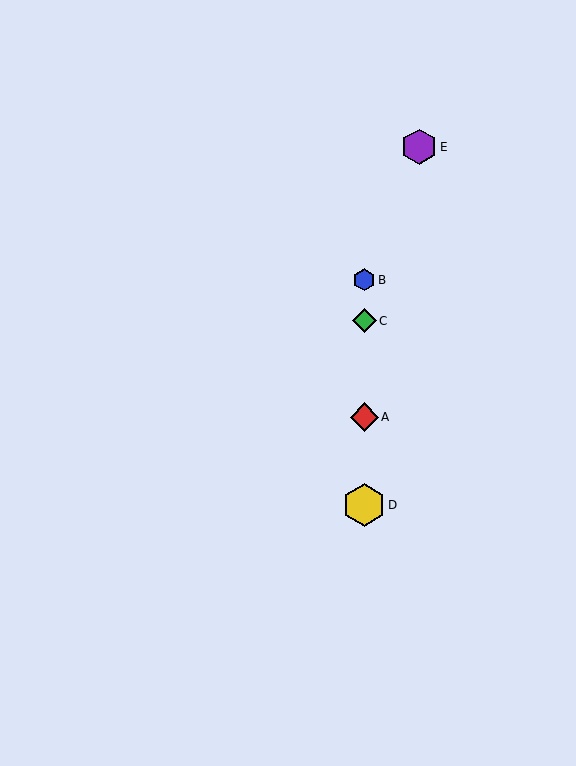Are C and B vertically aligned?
Yes, both are at x≈364.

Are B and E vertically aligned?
No, B is at x≈364 and E is at x≈419.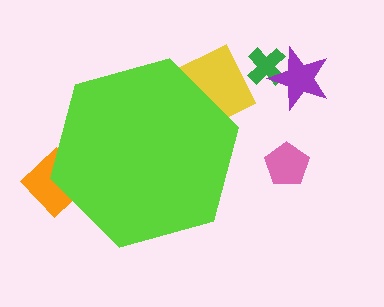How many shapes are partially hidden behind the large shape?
2 shapes are partially hidden.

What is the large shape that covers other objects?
A lime hexagon.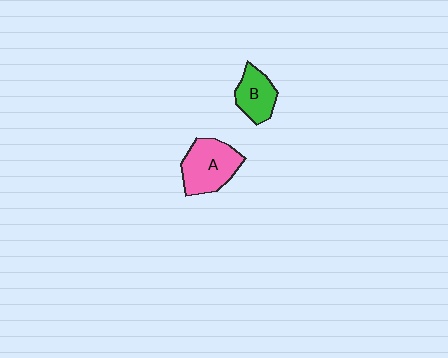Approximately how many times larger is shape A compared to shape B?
Approximately 1.5 times.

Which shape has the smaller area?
Shape B (green).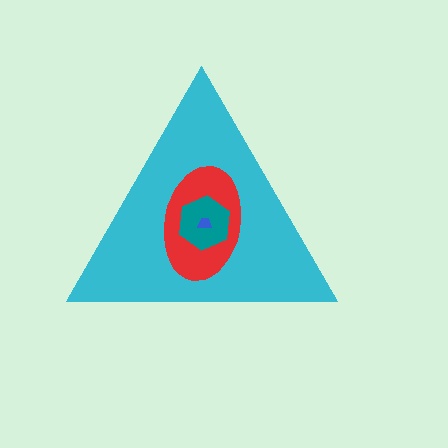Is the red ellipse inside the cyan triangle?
Yes.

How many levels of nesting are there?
4.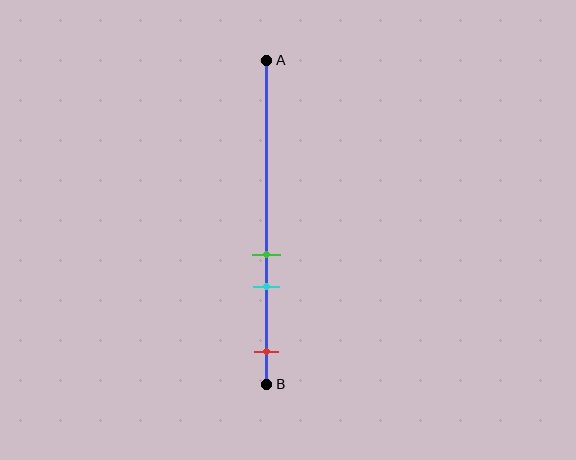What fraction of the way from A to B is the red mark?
The red mark is approximately 90% (0.9) of the way from A to B.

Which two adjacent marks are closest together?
The green and cyan marks are the closest adjacent pair.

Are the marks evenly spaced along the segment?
No, the marks are not evenly spaced.